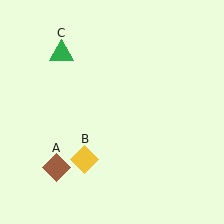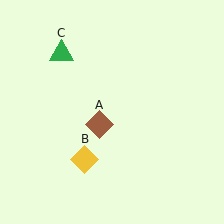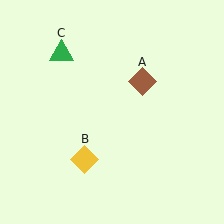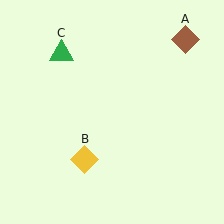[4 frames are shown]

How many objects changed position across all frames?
1 object changed position: brown diamond (object A).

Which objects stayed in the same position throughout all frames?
Yellow diamond (object B) and green triangle (object C) remained stationary.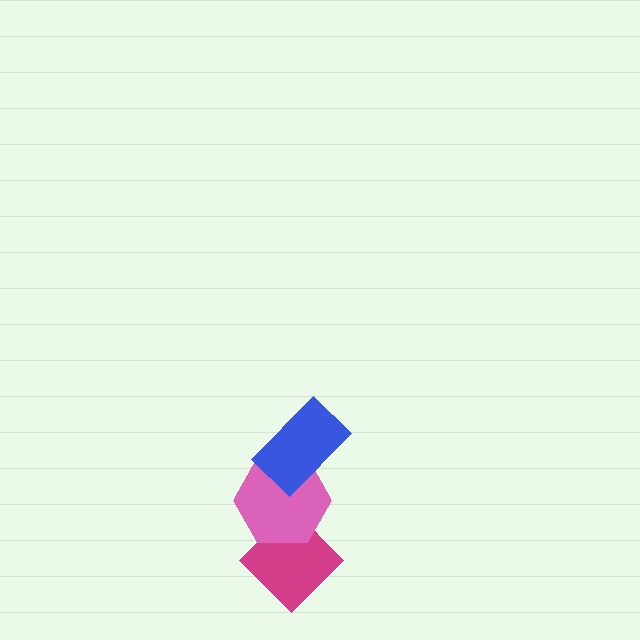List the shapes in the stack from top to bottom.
From top to bottom: the blue rectangle, the pink hexagon, the magenta diamond.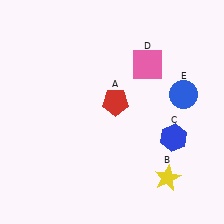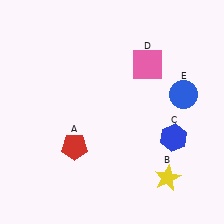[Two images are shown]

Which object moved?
The red pentagon (A) moved down.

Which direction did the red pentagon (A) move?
The red pentagon (A) moved down.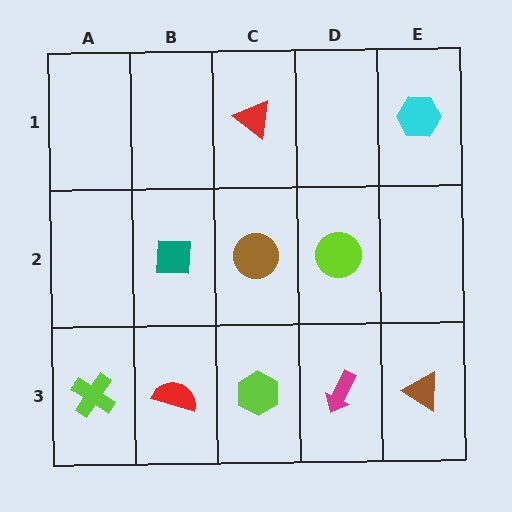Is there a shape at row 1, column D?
No, that cell is empty.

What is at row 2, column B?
A teal square.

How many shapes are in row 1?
2 shapes.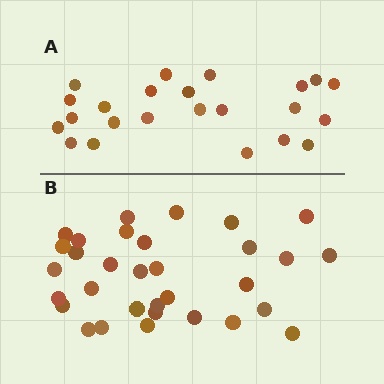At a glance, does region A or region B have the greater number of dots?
Region B (the bottom region) has more dots.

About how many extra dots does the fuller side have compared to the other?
Region B has roughly 8 or so more dots than region A.